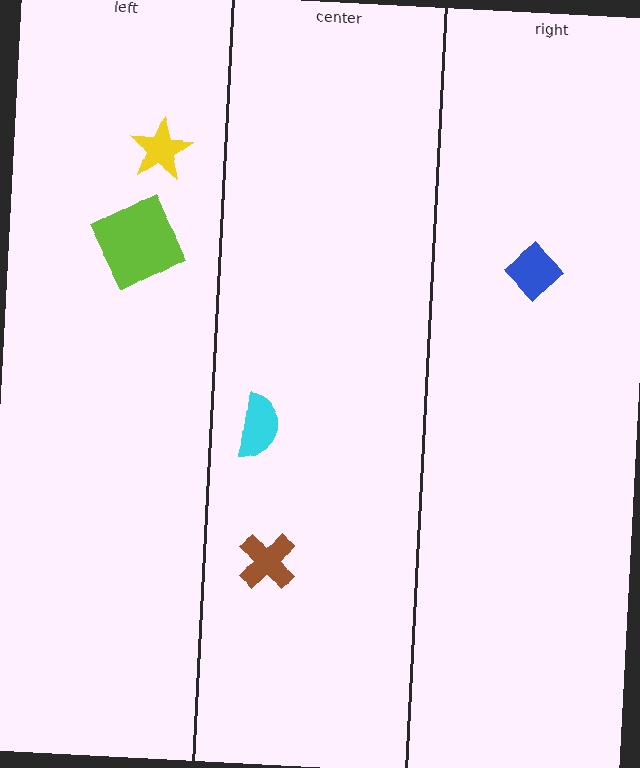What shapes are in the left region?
The lime square, the yellow star.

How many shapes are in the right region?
1.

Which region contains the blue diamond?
The right region.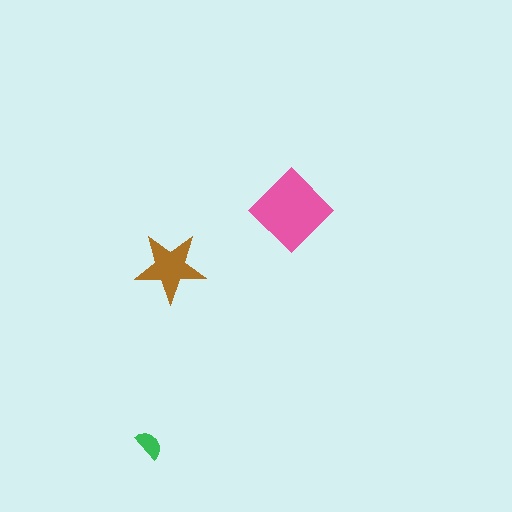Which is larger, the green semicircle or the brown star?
The brown star.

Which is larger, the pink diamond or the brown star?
The pink diamond.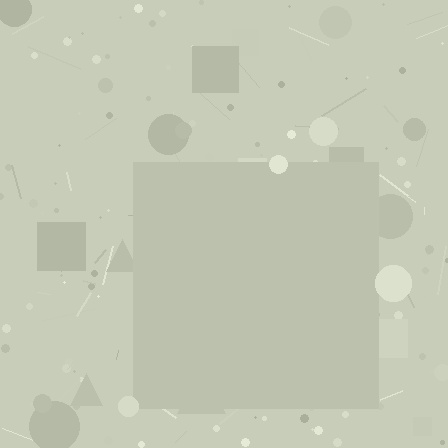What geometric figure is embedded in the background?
A square is embedded in the background.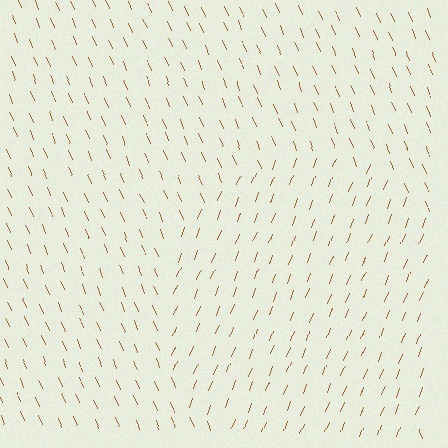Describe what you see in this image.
The image is filled with small brown line segments. A circle region in the image has lines oriented differently from the surrounding lines, creating a visible texture boundary.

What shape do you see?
I see a circle.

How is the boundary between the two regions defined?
The boundary is defined purely by a change in line orientation (approximately 45 degrees difference). All lines are the same color and thickness.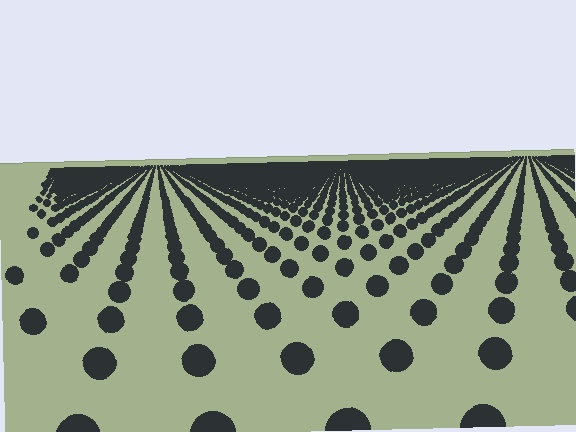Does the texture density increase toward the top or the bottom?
Density increases toward the top.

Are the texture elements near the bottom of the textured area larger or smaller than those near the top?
Larger. Near the bottom, elements are closer to the viewer and appear at a bigger on-screen size.